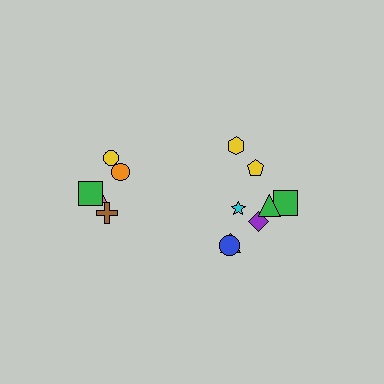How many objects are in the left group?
There are 5 objects.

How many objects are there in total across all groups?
There are 13 objects.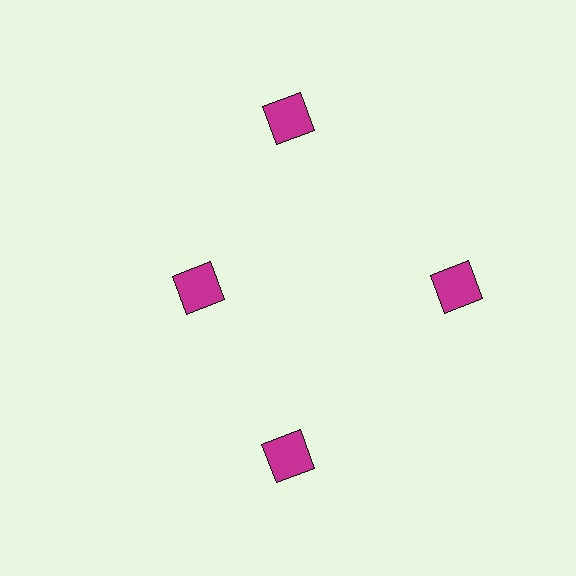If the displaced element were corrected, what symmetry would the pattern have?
It would have 4-fold rotational symmetry — the pattern would map onto itself every 90 degrees.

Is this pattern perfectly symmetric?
No. The 4 magenta squares are arranged in a ring, but one element near the 9 o'clock position is pulled inward toward the center, breaking the 4-fold rotational symmetry.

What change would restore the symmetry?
The symmetry would be restored by moving it outward, back onto the ring so that all 4 squares sit at equal angles and equal distance from the center.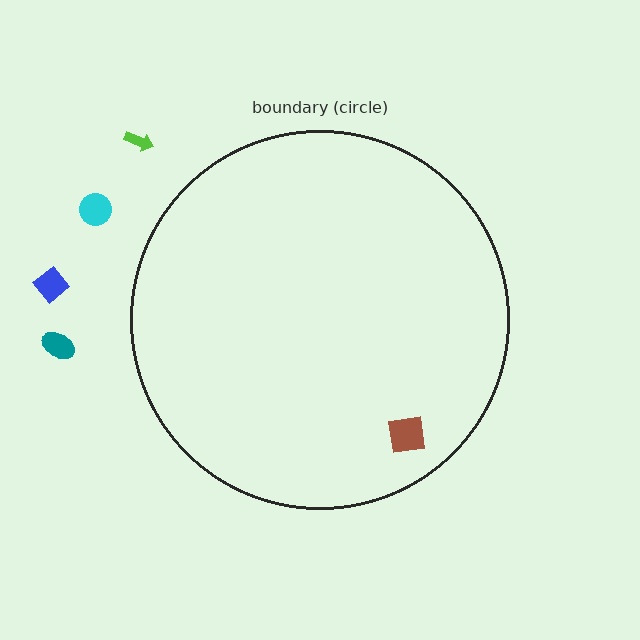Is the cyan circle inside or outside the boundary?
Outside.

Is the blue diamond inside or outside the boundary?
Outside.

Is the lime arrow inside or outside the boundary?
Outside.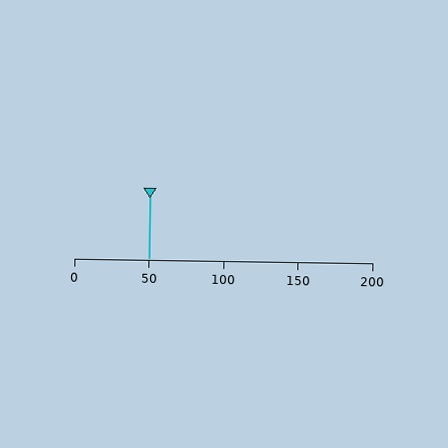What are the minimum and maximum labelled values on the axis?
The axis runs from 0 to 200.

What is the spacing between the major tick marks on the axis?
The major ticks are spaced 50 apart.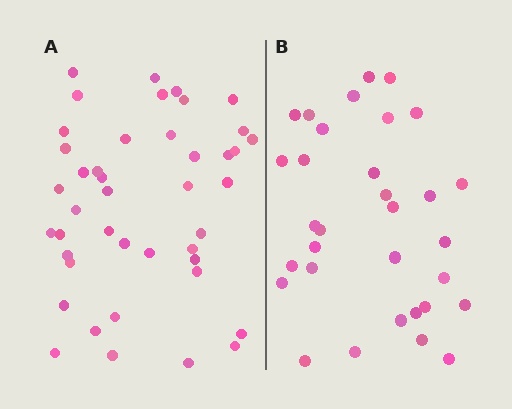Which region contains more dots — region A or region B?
Region A (the left region) has more dots.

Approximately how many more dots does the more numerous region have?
Region A has roughly 12 or so more dots than region B.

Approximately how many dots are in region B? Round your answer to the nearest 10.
About 30 dots. (The exact count is 32, which rounds to 30.)